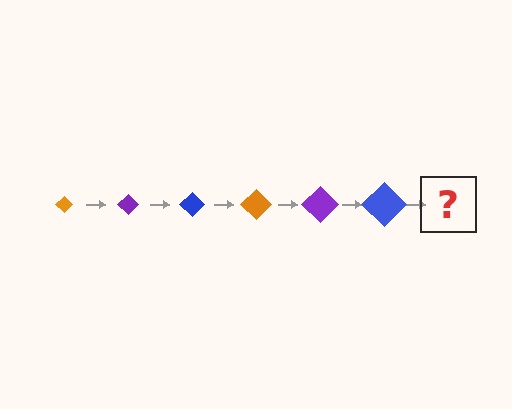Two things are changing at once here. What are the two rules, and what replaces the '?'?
The two rules are that the diamond grows larger each step and the color cycles through orange, purple, and blue. The '?' should be an orange diamond, larger than the previous one.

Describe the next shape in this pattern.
It should be an orange diamond, larger than the previous one.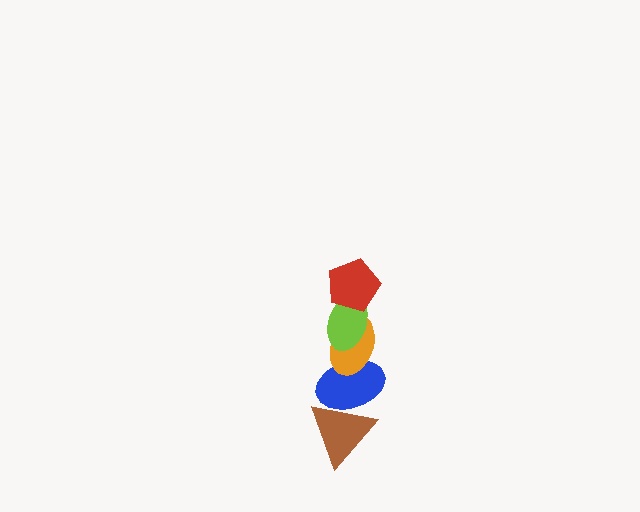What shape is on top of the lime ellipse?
The red pentagon is on top of the lime ellipse.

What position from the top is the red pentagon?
The red pentagon is 1st from the top.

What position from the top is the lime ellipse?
The lime ellipse is 2nd from the top.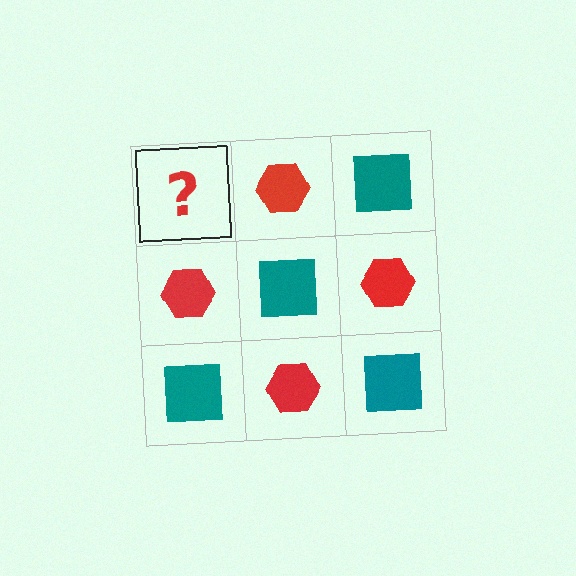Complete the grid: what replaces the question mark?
The question mark should be replaced with a teal square.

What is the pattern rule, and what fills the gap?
The rule is that it alternates teal square and red hexagon in a checkerboard pattern. The gap should be filled with a teal square.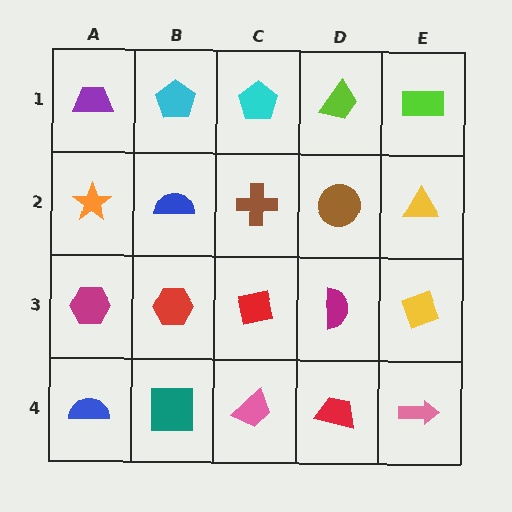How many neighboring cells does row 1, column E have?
2.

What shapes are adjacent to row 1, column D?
A brown circle (row 2, column D), a cyan pentagon (row 1, column C), a lime rectangle (row 1, column E).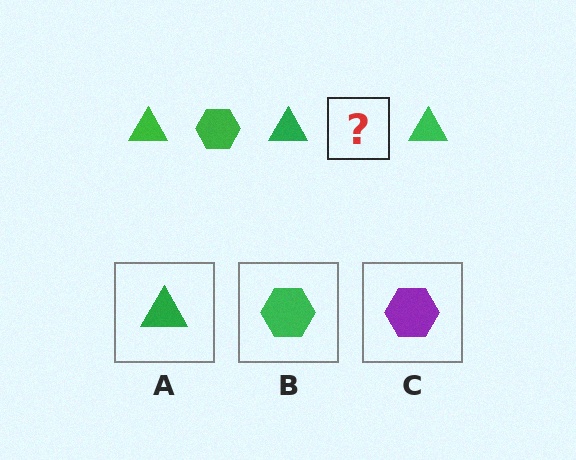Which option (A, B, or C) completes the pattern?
B.